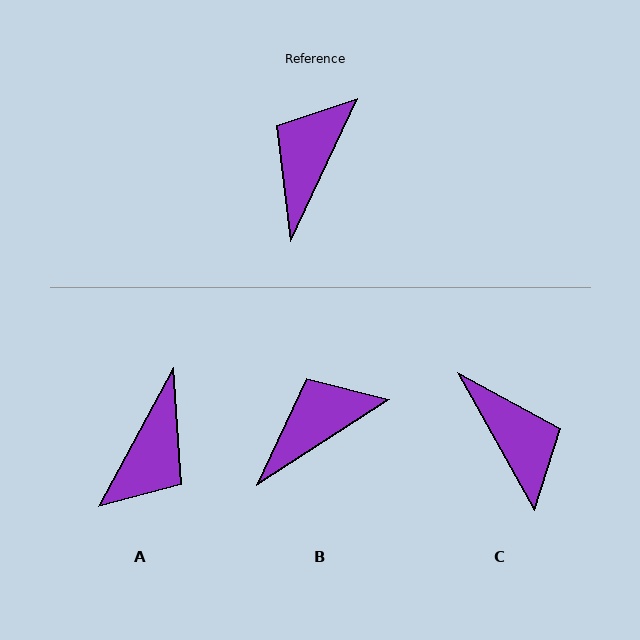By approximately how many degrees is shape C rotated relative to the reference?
Approximately 126 degrees clockwise.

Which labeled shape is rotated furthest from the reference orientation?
A, about 177 degrees away.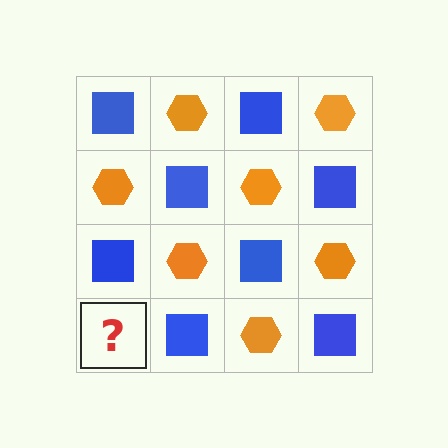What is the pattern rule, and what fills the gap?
The rule is that it alternates blue square and orange hexagon in a checkerboard pattern. The gap should be filled with an orange hexagon.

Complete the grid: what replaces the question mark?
The question mark should be replaced with an orange hexagon.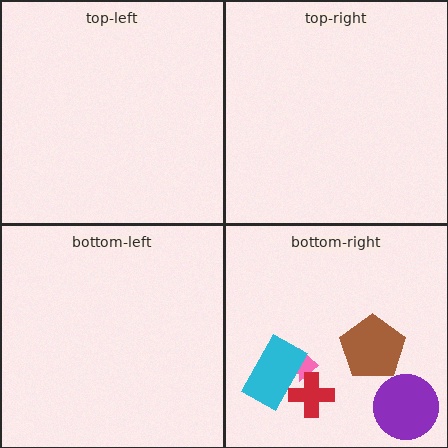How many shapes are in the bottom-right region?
5.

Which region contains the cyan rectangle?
The bottom-right region.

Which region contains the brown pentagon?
The bottom-right region.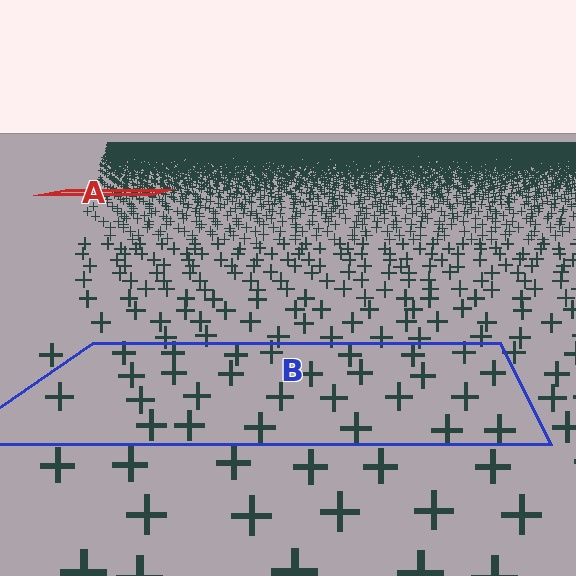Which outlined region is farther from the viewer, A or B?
Region A is farther from the viewer — the texture elements inside it appear smaller and more densely packed.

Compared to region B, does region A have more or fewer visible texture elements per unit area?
Region A has more texture elements per unit area — they are packed more densely because it is farther away.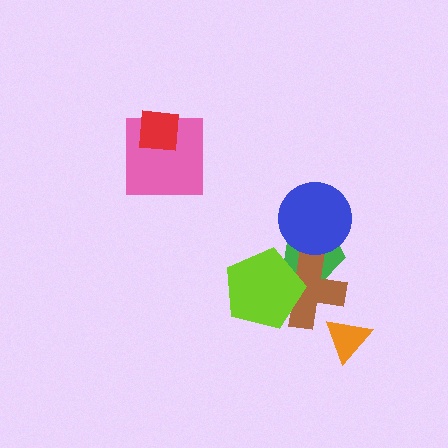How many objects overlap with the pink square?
1 object overlaps with the pink square.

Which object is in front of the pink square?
The red square is in front of the pink square.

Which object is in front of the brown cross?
The lime pentagon is in front of the brown cross.